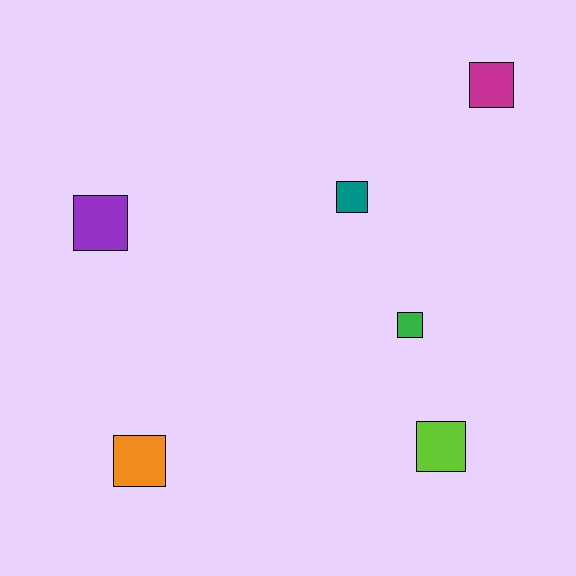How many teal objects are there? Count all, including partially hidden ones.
There is 1 teal object.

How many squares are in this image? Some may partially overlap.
There are 6 squares.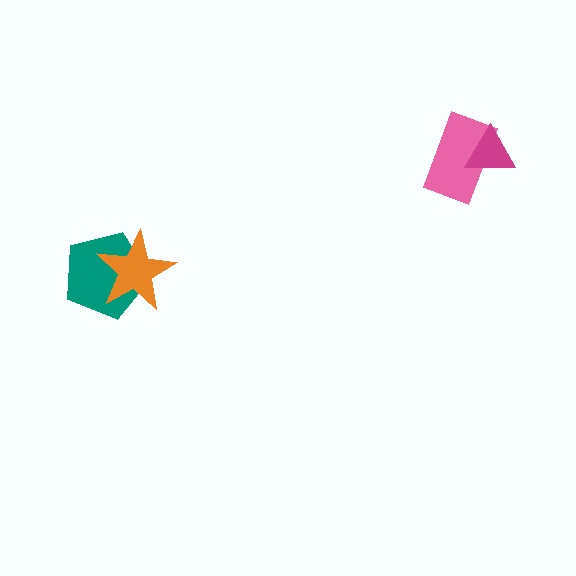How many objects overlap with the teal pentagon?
1 object overlaps with the teal pentagon.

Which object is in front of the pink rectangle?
The magenta triangle is in front of the pink rectangle.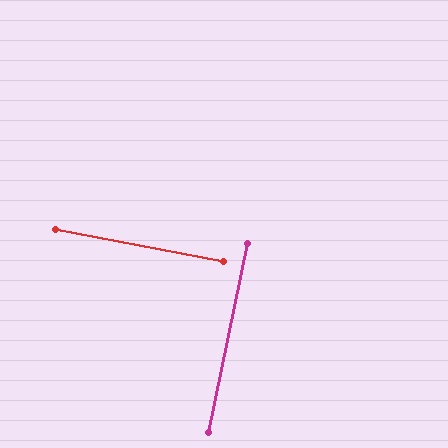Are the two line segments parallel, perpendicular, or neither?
Perpendicular — they meet at approximately 89°.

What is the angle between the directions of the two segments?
Approximately 89 degrees.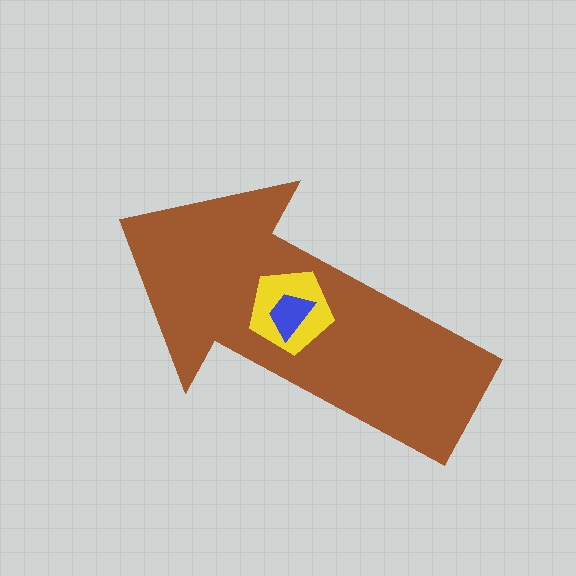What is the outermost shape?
The brown arrow.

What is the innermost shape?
The blue trapezoid.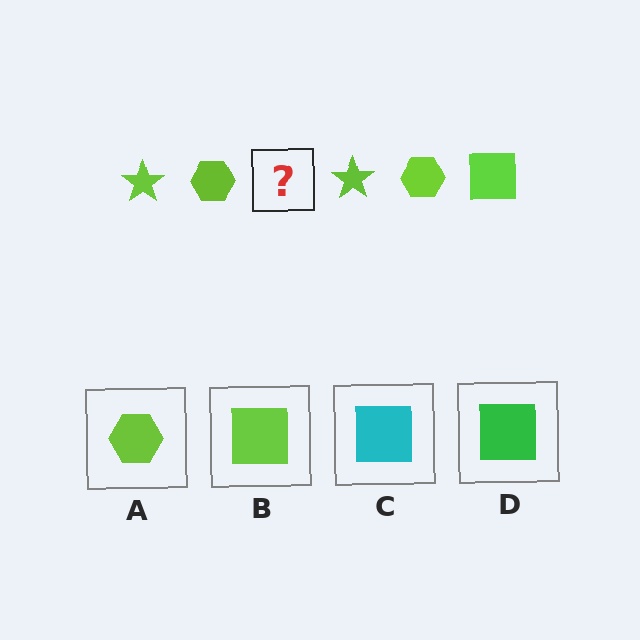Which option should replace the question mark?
Option B.